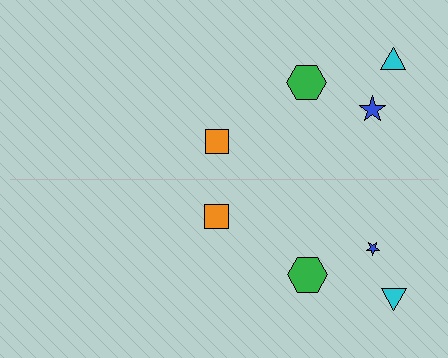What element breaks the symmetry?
The blue star on the bottom side has a different size than its mirror counterpart.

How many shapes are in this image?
There are 8 shapes in this image.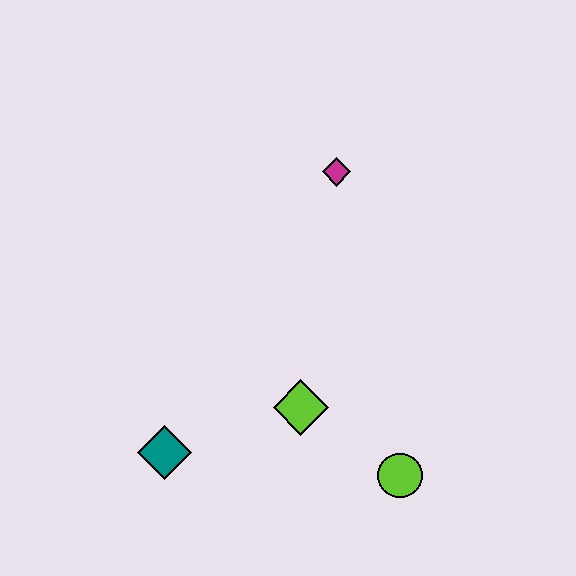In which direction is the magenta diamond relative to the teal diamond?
The magenta diamond is above the teal diamond.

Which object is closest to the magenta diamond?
The lime diamond is closest to the magenta diamond.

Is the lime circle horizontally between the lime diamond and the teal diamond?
No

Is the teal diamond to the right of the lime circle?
No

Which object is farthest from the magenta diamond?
The teal diamond is farthest from the magenta diamond.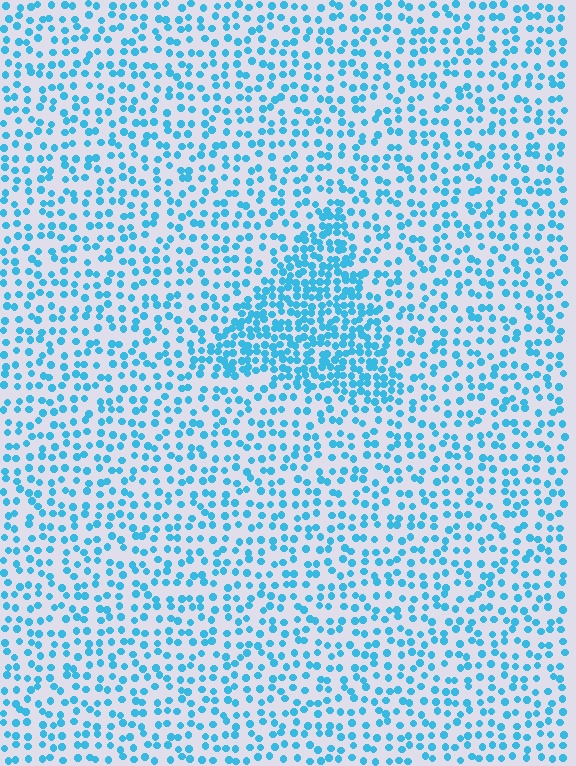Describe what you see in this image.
The image contains small cyan elements arranged at two different densities. A triangle-shaped region is visible where the elements are more densely packed than the surrounding area.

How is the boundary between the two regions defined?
The boundary is defined by a change in element density (approximately 2.1x ratio). All elements are the same color, size, and shape.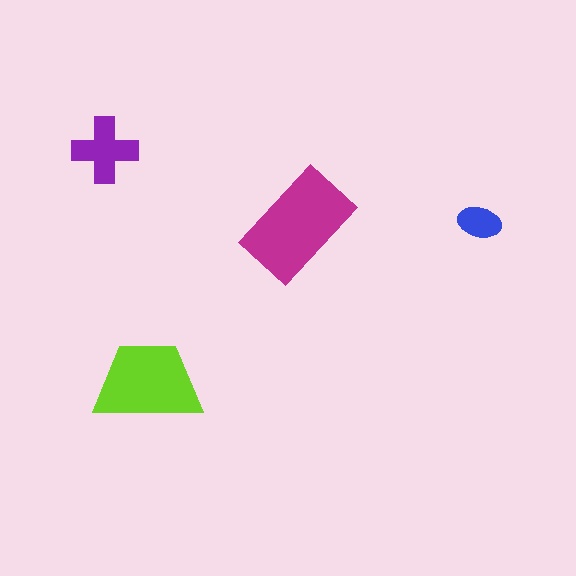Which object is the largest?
The magenta rectangle.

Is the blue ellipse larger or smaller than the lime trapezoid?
Smaller.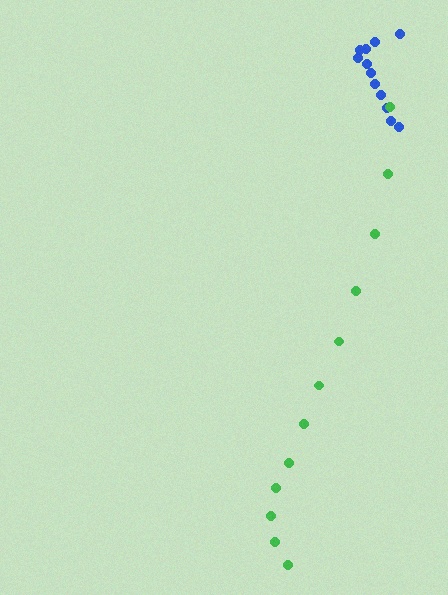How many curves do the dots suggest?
There are 2 distinct paths.